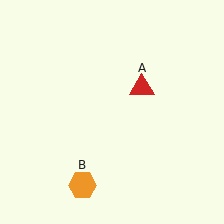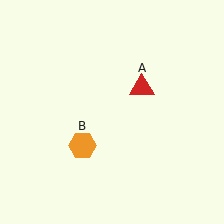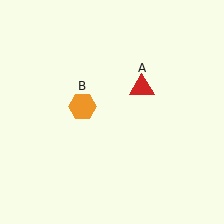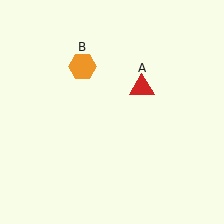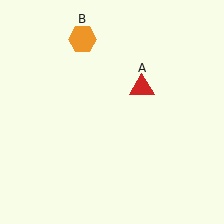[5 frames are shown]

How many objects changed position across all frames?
1 object changed position: orange hexagon (object B).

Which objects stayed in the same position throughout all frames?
Red triangle (object A) remained stationary.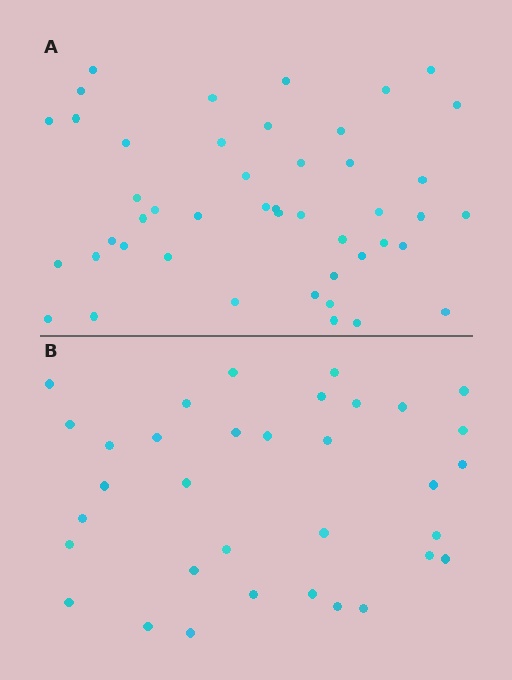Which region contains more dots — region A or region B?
Region A (the top region) has more dots.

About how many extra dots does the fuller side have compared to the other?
Region A has roughly 12 or so more dots than region B.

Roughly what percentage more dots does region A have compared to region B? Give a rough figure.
About 35% more.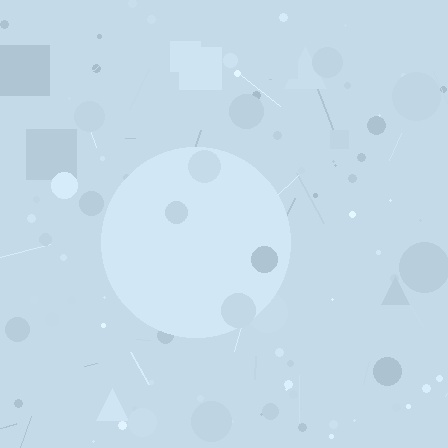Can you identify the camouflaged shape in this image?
The camouflaged shape is a circle.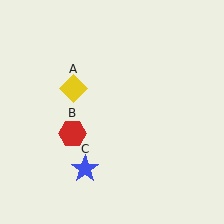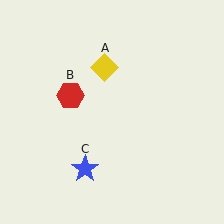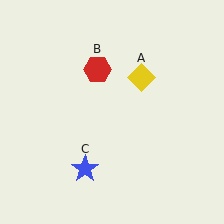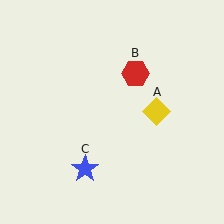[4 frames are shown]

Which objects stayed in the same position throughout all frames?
Blue star (object C) remained stationary.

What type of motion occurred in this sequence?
The yellow diamond (object A), red hexagon (object B) rotated clockwise around the center of the scene.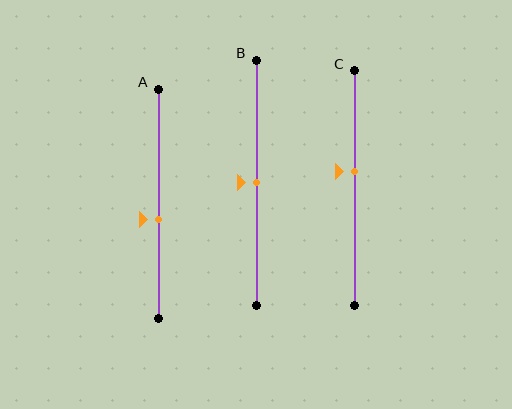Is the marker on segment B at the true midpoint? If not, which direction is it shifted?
Yes, the marker on segment B is at the true midpoint.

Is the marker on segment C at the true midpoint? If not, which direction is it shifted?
No, the marker on segment C is shifted upward by about 7% of the segment length.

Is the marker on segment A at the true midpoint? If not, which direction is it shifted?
No, the marker on segment A is shifted downward by about 7% of the segment length.